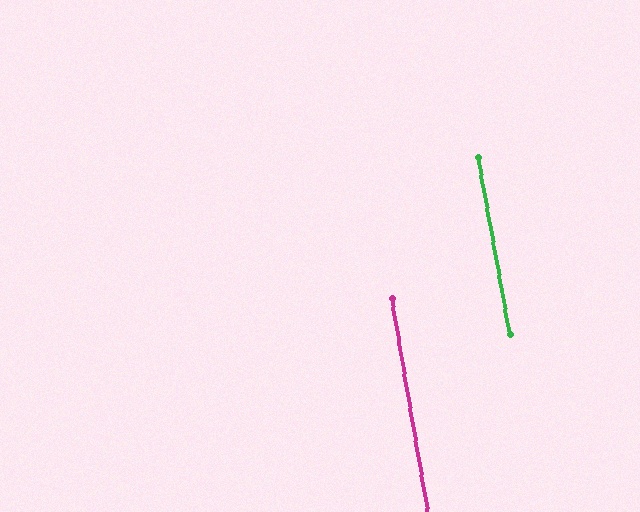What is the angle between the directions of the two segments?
Approximately 1 degree.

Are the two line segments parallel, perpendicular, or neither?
Parallel — their directions differ by only 0.7°.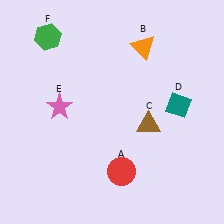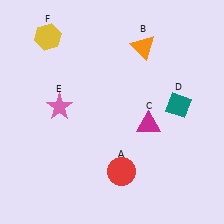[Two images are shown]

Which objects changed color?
C changed from brown to magenta. F changed from green to yellow.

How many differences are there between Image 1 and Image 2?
There are 2 differences between the two images.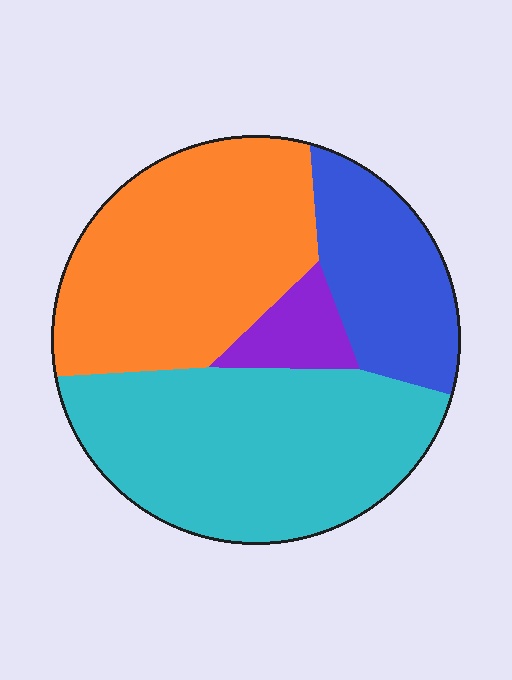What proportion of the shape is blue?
Blue takes up about one sixth (1/6) of the shape.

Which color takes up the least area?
Purple, at roughly 5%.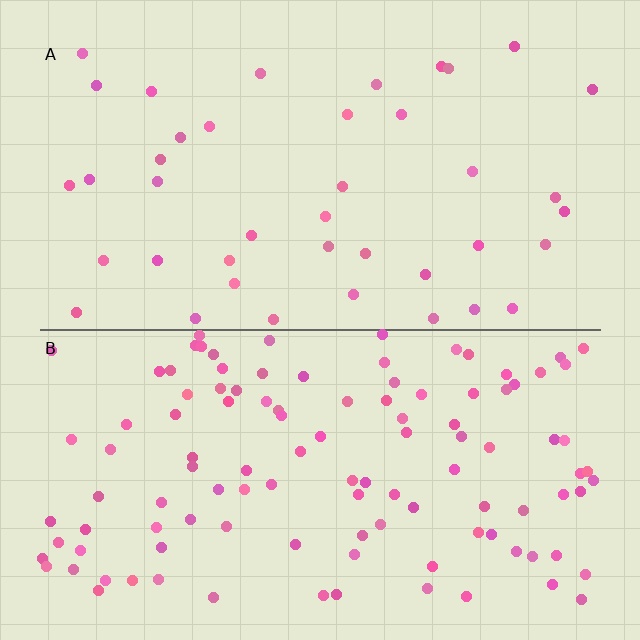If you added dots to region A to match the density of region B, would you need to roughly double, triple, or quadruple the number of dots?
Approximately triple.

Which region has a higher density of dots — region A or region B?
B (the bottom).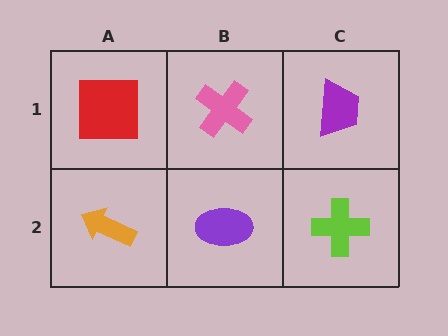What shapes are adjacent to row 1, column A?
An orange arrow (row 2, column A), a pink cross (row 1, column B).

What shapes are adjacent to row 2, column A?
A red square (row 1, column A), a purple ellipse (row 2, column B).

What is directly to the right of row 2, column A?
A purple ellipse.